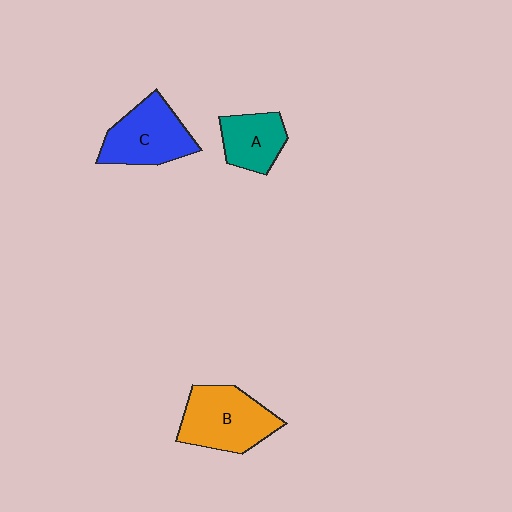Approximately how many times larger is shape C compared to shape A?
Approximately 1.4 times.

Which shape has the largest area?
Shape B (orange).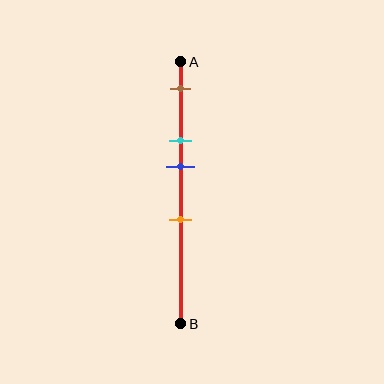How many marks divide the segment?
There are 4 marks dividing the segment.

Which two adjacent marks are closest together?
The cyan and blue marks are the closest adjacent pair.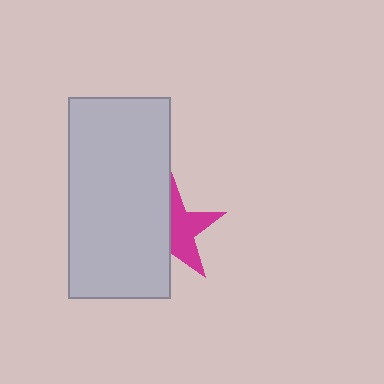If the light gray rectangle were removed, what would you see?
You would see the complete magenta star.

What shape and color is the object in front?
The object in front is a light gray rectangle.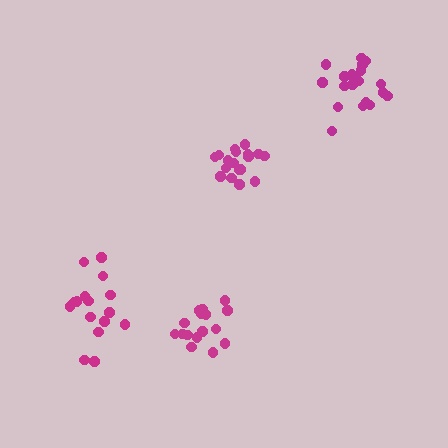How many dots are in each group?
Group 1: 18 dots, Group 2: 16 dots, Group 3: 21 dots, Group 4: 16 dots (71 total).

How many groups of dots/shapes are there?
There are 4 groups.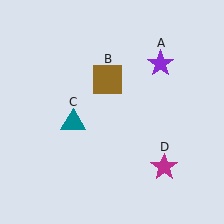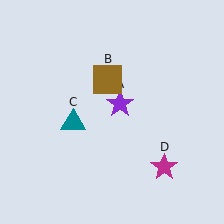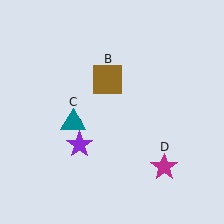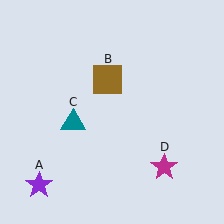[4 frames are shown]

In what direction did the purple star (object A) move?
The purple star (object A) moved down and to the left.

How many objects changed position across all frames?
1 object changed position: purple star (object A).